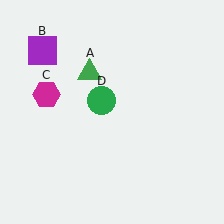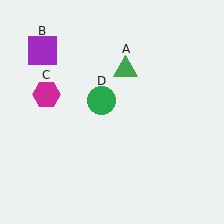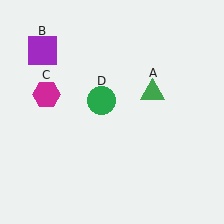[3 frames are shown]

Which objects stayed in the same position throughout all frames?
Purple square (object B) and magenta hexagon (object C) and green circle (object D) remained stationary.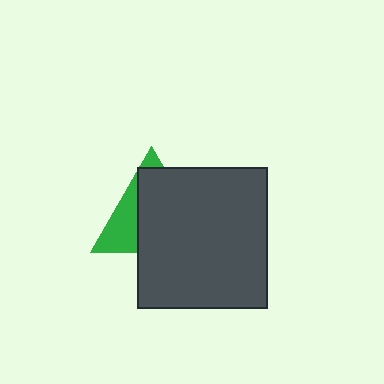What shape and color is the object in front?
The object in front is a dark gray rectangle.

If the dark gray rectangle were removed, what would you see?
You would see the complete green triangle.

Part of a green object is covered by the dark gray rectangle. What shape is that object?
It is a triangle.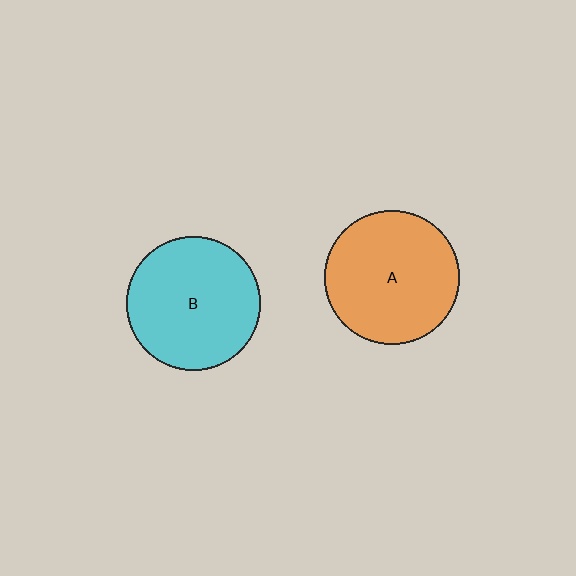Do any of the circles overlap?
No, none of the circles overlap.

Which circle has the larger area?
Circle A (orange).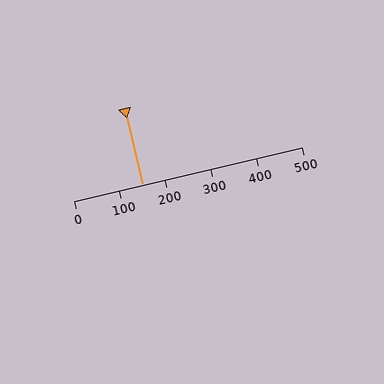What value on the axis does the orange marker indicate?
The marker indicates approximately 150.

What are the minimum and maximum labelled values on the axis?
The axis runs from 0 to 500.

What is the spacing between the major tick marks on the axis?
The major ticks are spaced 100 apart.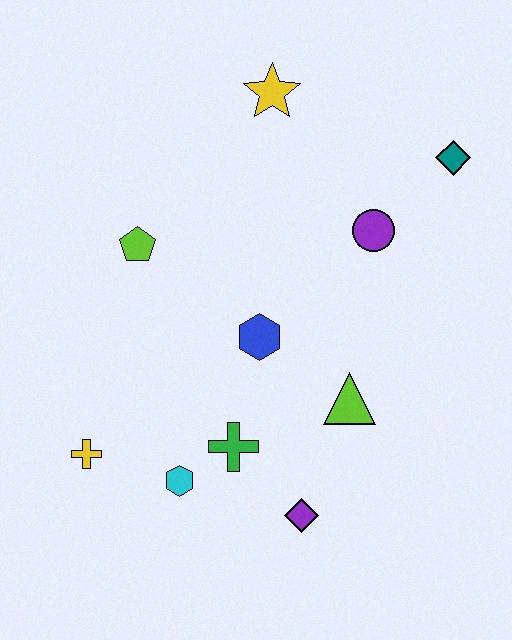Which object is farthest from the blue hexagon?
The teal diamond is farthest from the blue hexagon.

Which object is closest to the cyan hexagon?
The green cross is closest to the cyan hexagon.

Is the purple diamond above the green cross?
No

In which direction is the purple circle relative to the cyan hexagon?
The purple circle is above the cyan hexagon.